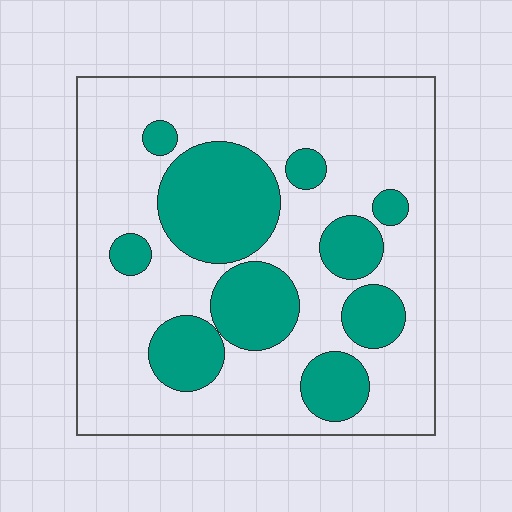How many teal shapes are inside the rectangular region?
10.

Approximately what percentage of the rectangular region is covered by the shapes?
Approximately 30%.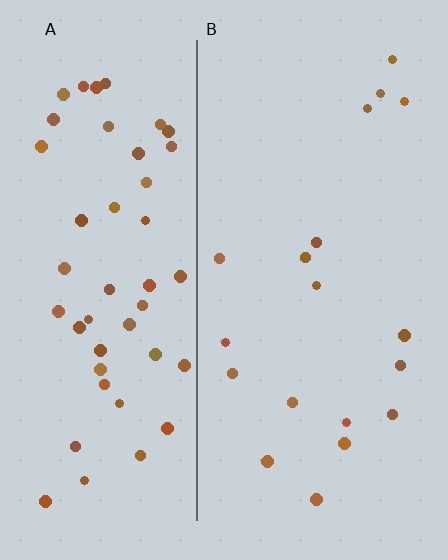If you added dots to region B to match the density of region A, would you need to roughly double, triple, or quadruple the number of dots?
Approximately triple.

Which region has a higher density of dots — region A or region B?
A (the left).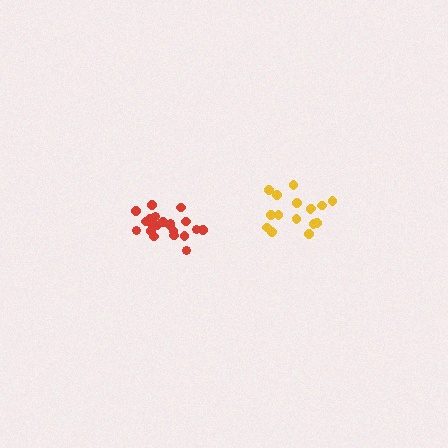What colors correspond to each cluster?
The clusters are colored: yellow, red.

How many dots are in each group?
Group 1: 16 dots, Group 2: 21 dots (37 total).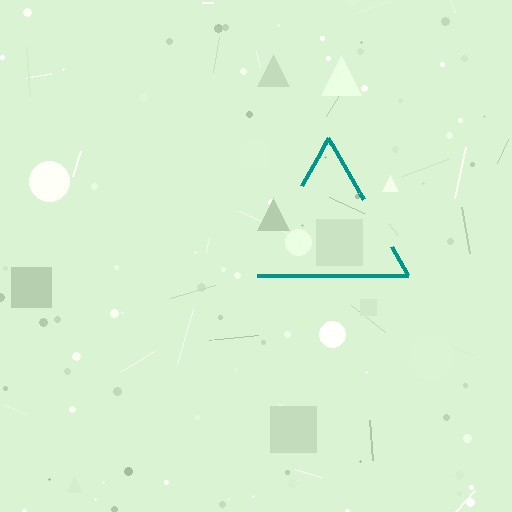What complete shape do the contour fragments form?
The contour fragments form a triangle.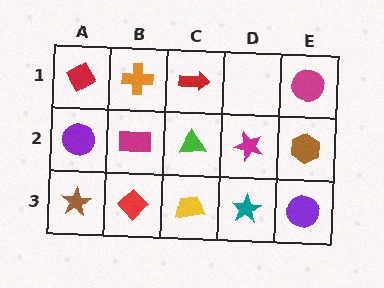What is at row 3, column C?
A yellow trapezoid.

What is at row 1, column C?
A red arrow.